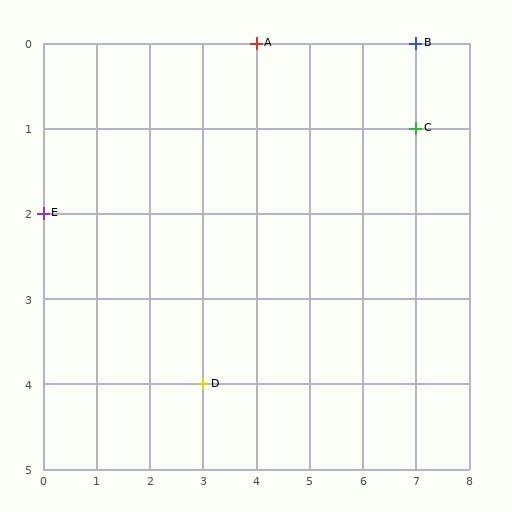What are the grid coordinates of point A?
Point A is at grid coordinates (4, 0).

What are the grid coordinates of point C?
Point C is at grid coordinates (7, 1).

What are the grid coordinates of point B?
Point B is at grid coordinates (7, 0).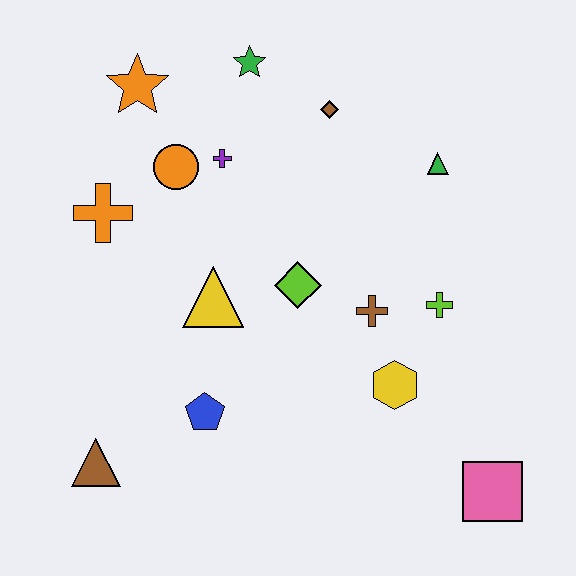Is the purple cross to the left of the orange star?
No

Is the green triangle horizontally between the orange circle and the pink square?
Yes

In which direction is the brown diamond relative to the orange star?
The brown diamond is to the right of the orange star.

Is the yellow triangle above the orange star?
No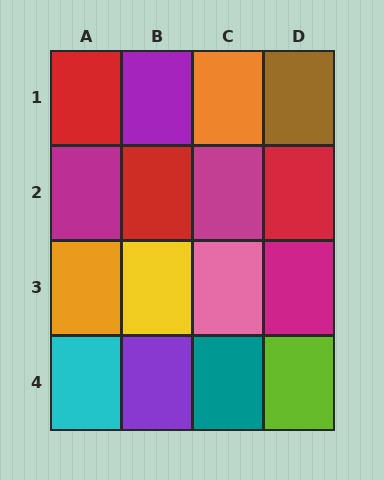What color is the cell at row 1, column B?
Purple.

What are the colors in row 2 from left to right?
Magenta, red, magenta, red.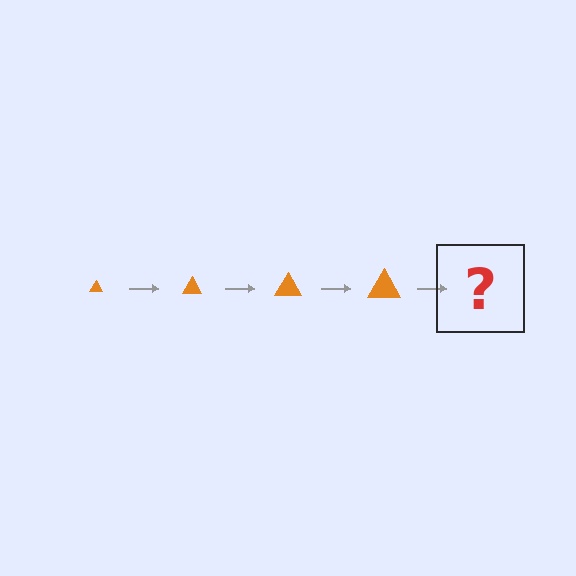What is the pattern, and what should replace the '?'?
The pattern is that the triangle gets progressively larger each step. The '?' should be an orange triangle, larger than the previous one.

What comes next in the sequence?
The next element should be an orange triangle, larger than the previous one.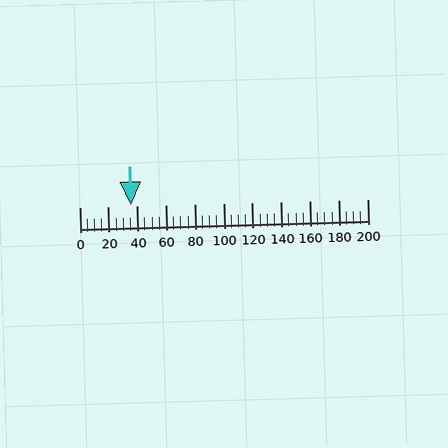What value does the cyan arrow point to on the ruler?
The cyan arrow points to approximately 36.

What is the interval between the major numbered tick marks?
The major tick marks are spaced 20 units apart.